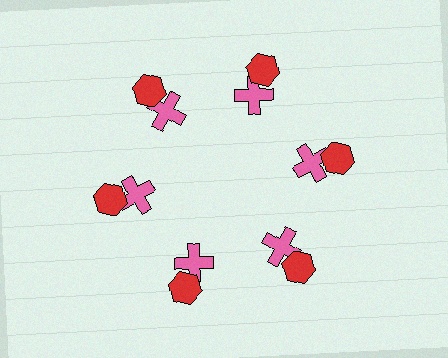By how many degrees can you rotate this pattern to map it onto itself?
The pattern maps onto itself every 60 degrees of rotation.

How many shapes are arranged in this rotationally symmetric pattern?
There are 12 shapes, arranged in 6 groups of 2.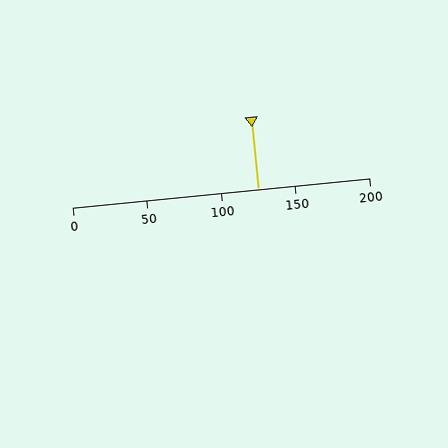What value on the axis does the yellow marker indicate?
The marker indicates approximately 125.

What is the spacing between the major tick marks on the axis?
The major ticks are spaced 50 apart.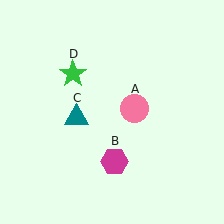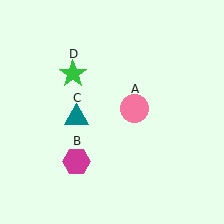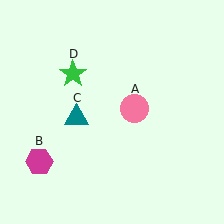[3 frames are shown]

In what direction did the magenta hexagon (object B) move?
The magenta hexagon (object B) moved left.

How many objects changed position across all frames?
1 object changed position: magenta hexagon (object B).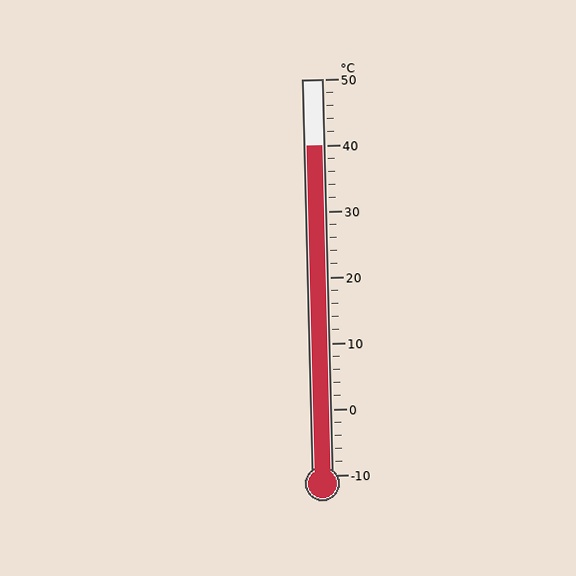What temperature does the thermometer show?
The thermometer shows approximately 40°C.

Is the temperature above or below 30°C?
The temperature is above 30°C.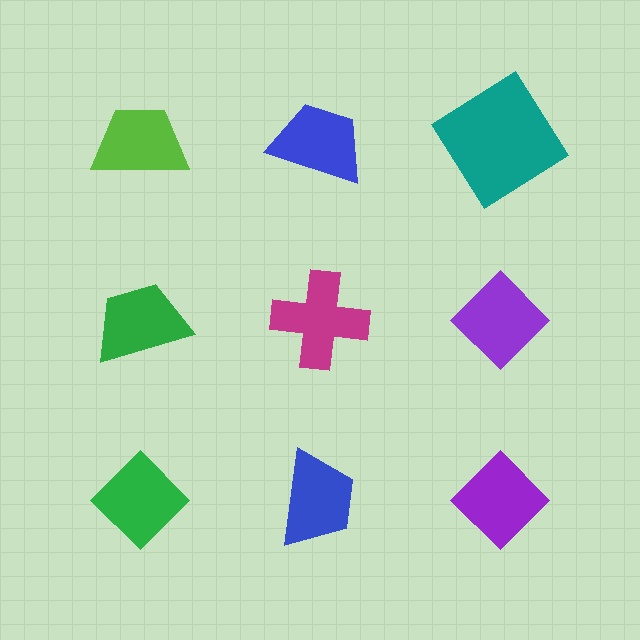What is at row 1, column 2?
A blue trapezoid.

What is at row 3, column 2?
A blue trapezoid.